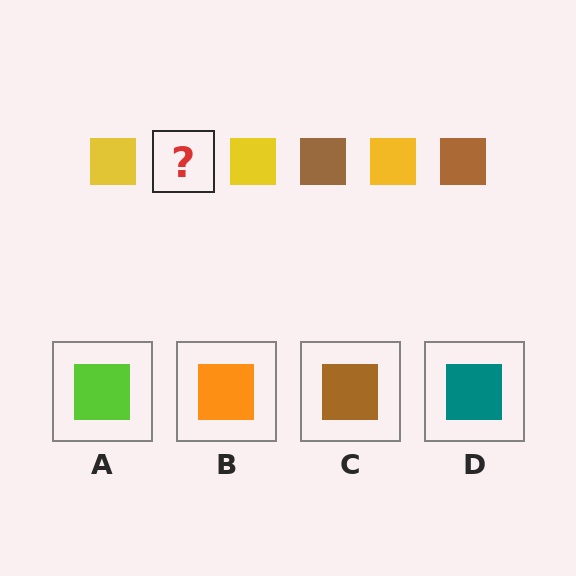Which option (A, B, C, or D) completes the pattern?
C.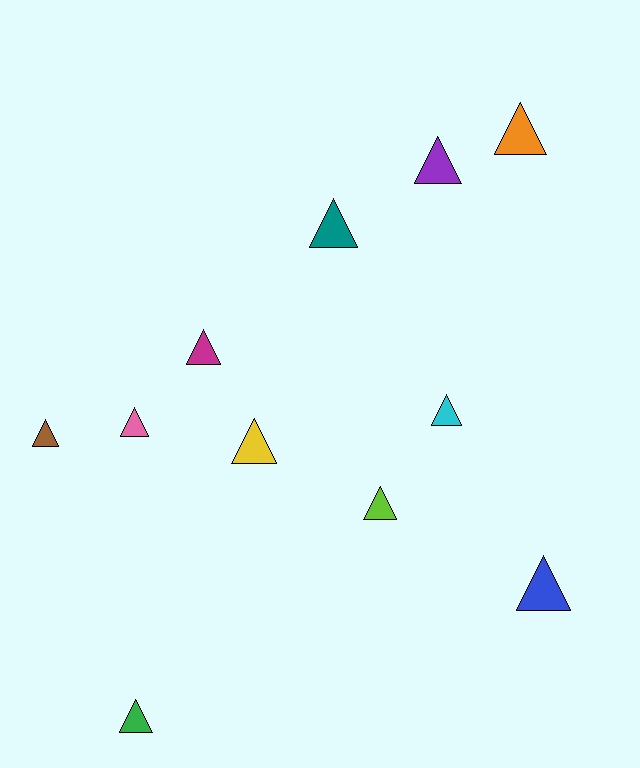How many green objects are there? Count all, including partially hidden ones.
There is 1 green object.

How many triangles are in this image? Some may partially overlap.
There are 11 triangles.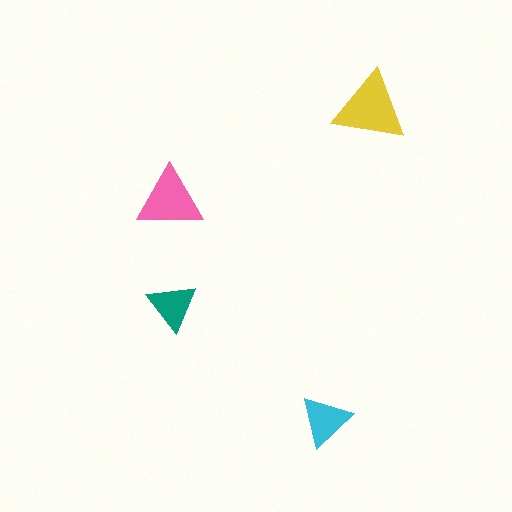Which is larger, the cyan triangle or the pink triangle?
The pink one.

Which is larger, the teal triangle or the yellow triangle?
The yellow one.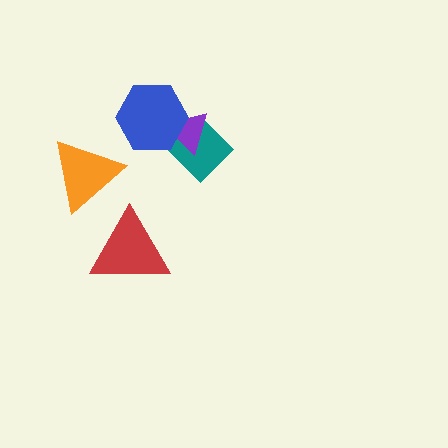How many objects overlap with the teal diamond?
2 objects overlap with the teal diamond.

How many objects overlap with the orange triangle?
0 objects overlap with the orange triangle.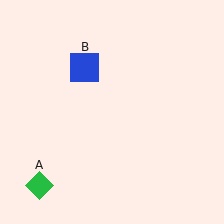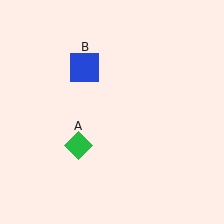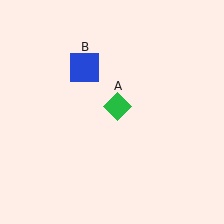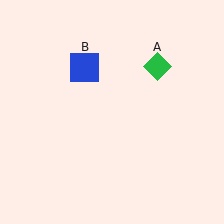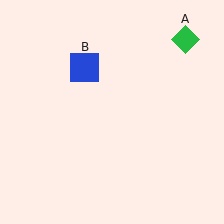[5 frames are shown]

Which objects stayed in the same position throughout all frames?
Blue square (object B) remained stationary.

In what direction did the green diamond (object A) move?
The green diamond (object A) moved up and to the right.